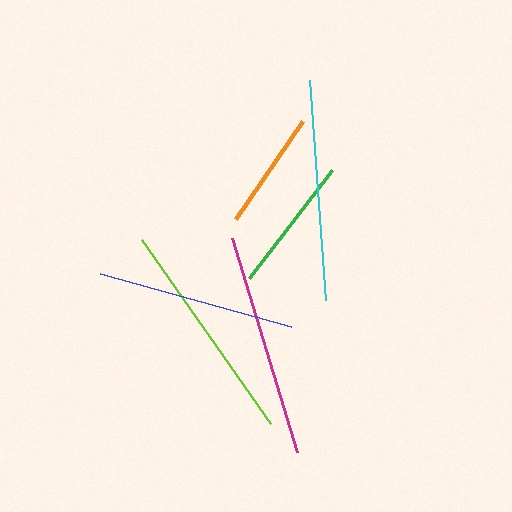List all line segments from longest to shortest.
From longest to shortest: lime, magenta, cyan, blue, green, orange.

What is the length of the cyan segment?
The cyan segment is approximately 221 pixels long.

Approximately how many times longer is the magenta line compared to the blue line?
The magenta line is approximately 1.1 times the length of the blue line.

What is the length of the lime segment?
The lime segment is approximately 224 pixels long.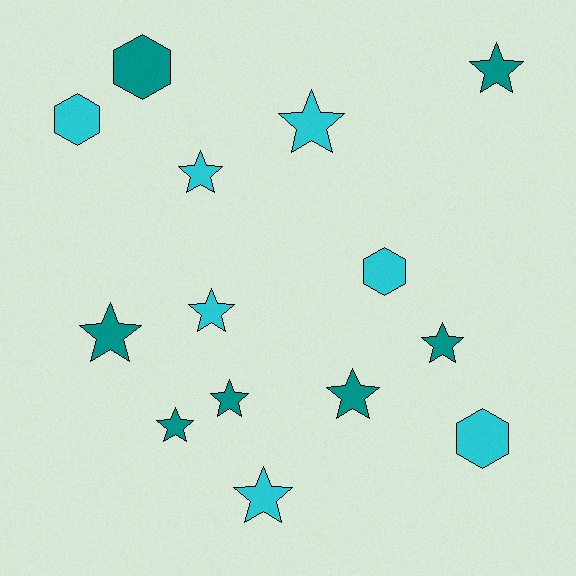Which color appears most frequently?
Teal, with 7 objects.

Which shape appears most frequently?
Star, with 10 objects.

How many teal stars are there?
There are 6 teal stars.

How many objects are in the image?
There are 14 objects.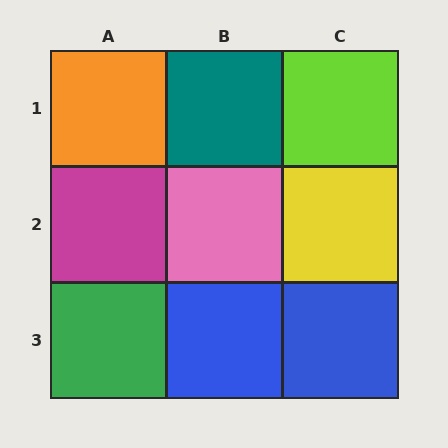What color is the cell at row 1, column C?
Lime.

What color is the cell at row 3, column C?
Blue.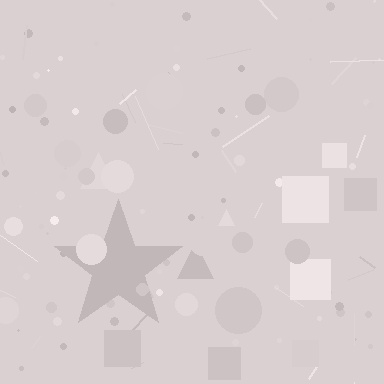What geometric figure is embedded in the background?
A star is embedded in the background.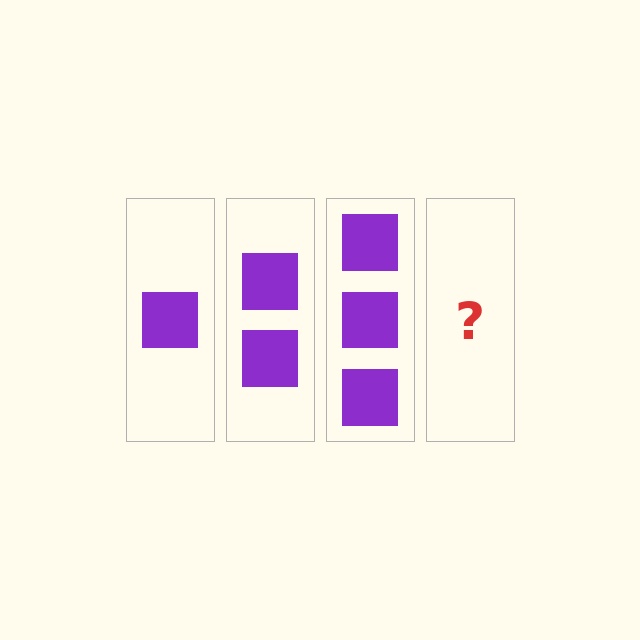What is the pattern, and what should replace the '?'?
The pattern is that each step adds one more square. The '?' should be 4 squares.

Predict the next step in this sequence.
The next step is 4 squares.